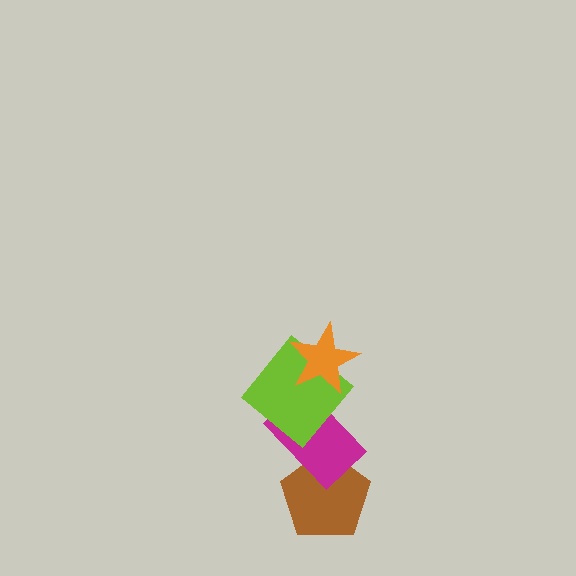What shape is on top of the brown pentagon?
The magenta rectangle is on top of the brown pentagon.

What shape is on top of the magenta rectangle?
The lime diamond is on top of the magenta rectangle.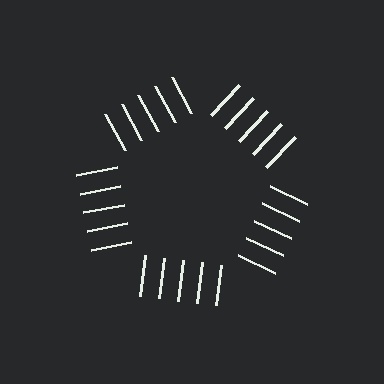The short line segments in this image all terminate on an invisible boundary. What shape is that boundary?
An illusory pentagon — the line segments terminate on its edges but no continuous stroke is drawn.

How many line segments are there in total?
25 — 5 along each of the 5 edges.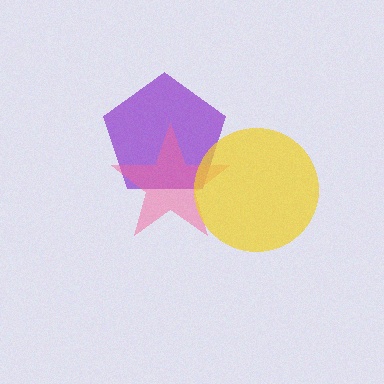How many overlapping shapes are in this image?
There are 3 overlapping shapes in the image.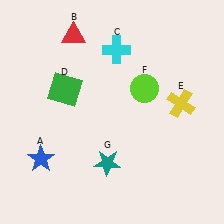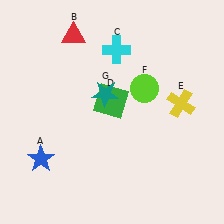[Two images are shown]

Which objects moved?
The objects that moved are: the green square (D), the teal star (G).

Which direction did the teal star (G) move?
The teal star (G) moved up.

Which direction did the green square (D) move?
The green square (D) moved right.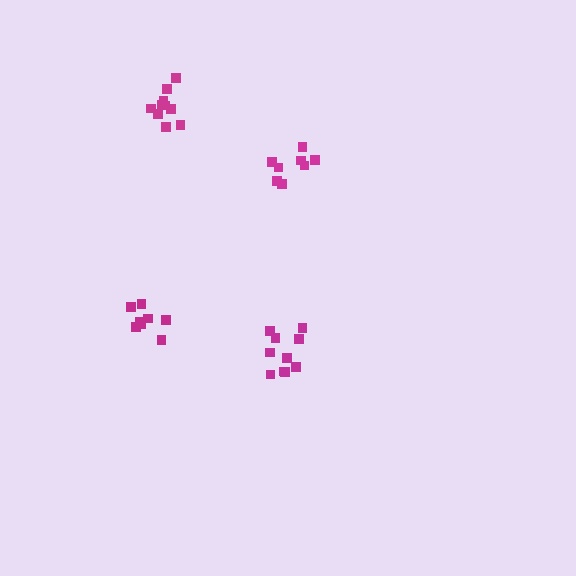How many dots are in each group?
Group 1: 8 dots, Group 2: 10 dots, Group 3: 8 dots, Group 4: 10 dots (36 total).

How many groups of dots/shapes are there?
There are 4 groups.